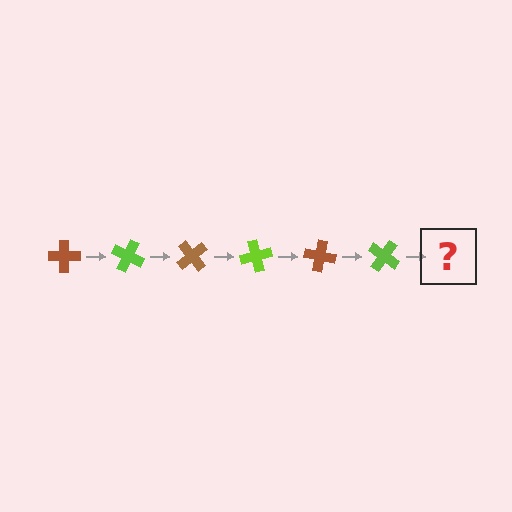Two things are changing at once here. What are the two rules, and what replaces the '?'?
The two rules are that it rotates 25 degrees each step and the color cycles through brown and lime. The '?' should be a brown cross, rotated 150 degrees from the start.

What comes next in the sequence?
The next element should be a brown cross, rotated 150 degrees from the start.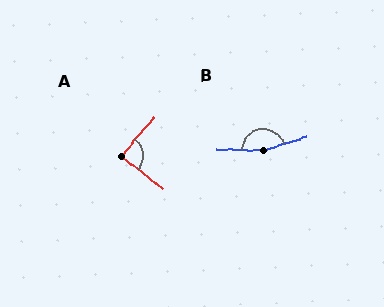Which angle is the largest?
B, at approximately 162 degrees.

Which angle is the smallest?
A, at approximately 87 degrees.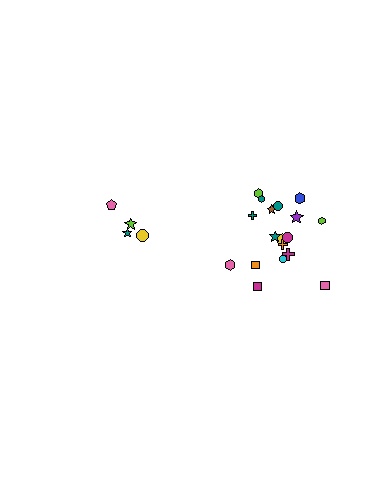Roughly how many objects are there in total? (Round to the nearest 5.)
Roughly 20 objects in total.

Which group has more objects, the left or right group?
The right group.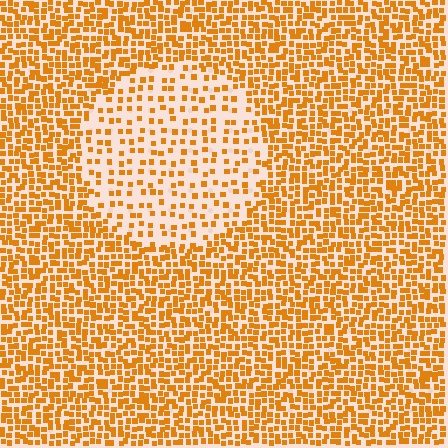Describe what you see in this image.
The image contains small orange elements arranged at two different densities. A circle-shaped region is visible where the elements are less densely packed than the surrounding area.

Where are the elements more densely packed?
The elements are more densely packed outside the circle boundary.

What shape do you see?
I see a circle.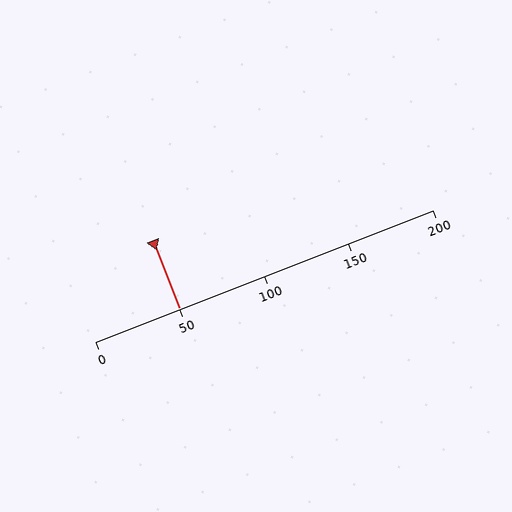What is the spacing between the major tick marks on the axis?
The major ticks are spaced 50 apart.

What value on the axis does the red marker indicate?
The marker indicates approximately 50.